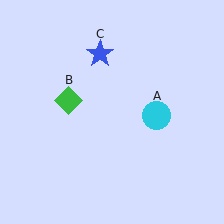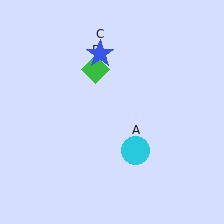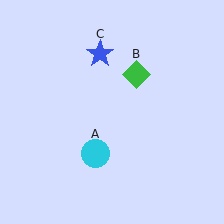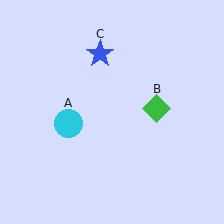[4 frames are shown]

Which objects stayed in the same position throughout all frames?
Blue star (object C) remained stationary.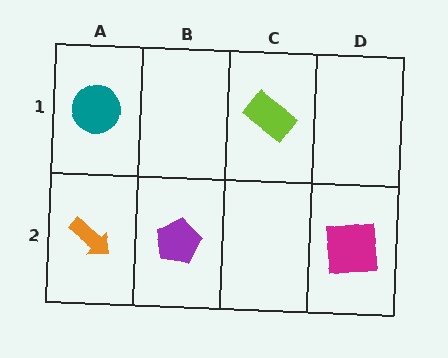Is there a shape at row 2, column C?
No, that cell is empty.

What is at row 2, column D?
A magenta square.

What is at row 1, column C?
A lime rectangle.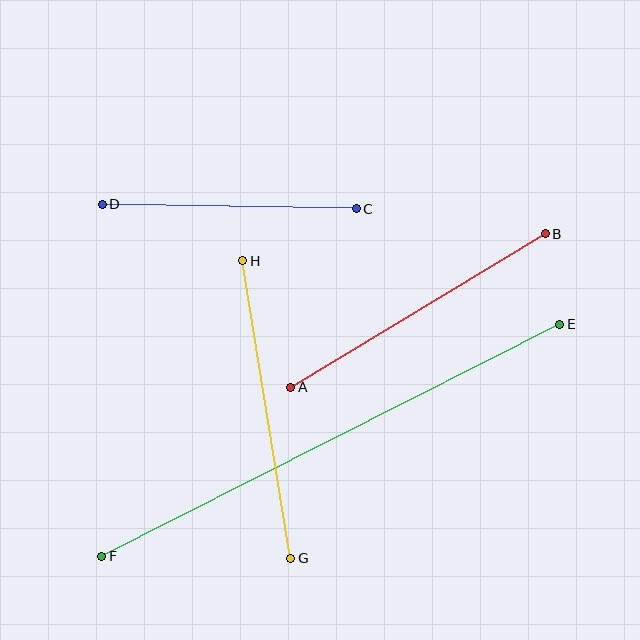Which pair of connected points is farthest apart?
Points E and F are farthest apart.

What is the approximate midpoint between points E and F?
The midpoint is at approximately (331, 440) pixels.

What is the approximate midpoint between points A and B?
The midpoint is at approximately (418, 310) pixels.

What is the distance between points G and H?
The distance is approximately 301 pixels.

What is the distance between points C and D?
The distance is approximately 254 pixels.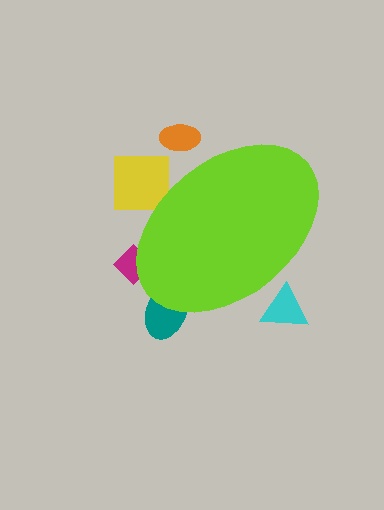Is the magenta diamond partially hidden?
Yes, the magenta diamond is partially hidden behind the lime ellipse.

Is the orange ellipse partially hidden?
Yes, the orange ellipse is partially hidden behind the lime ellipse.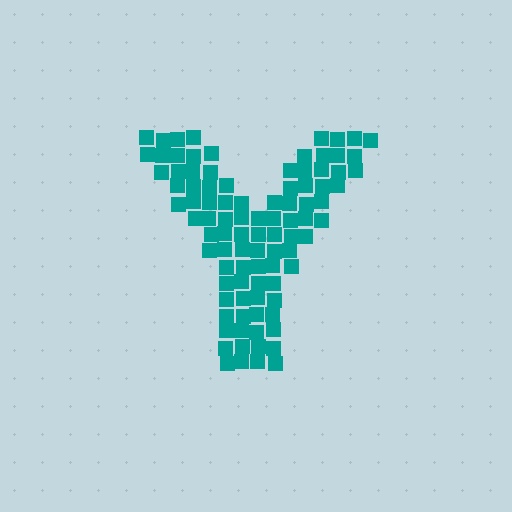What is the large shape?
The large shape is the letter Y.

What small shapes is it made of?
It is made of small squares.